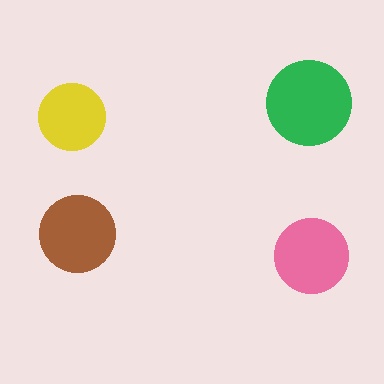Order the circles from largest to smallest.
the green one, the brown one, the pink one, the yellow one.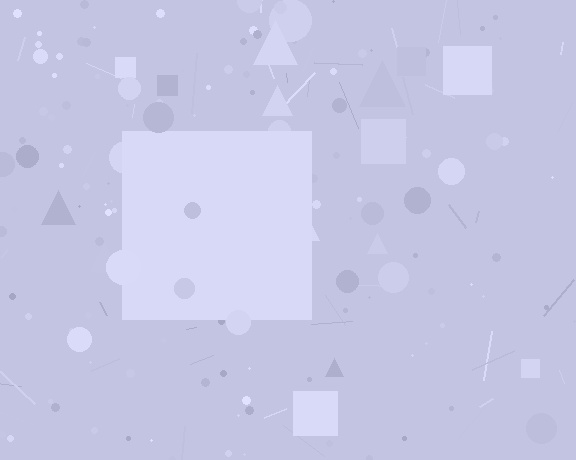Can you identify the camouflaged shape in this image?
The camouflaged shape is a square.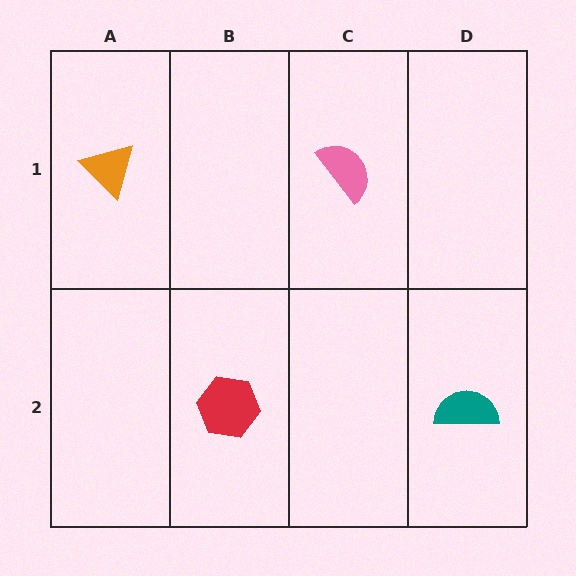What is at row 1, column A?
An orange triangle.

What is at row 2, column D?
A teal semicircle.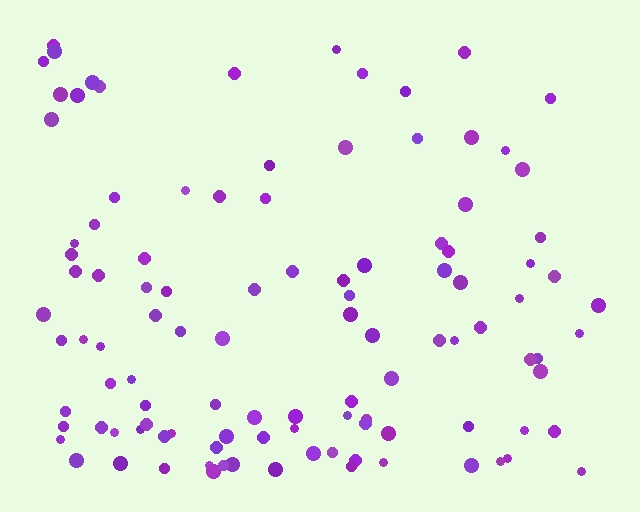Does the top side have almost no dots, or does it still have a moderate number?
Still a moderate number, just noticeably fewer than the bottom.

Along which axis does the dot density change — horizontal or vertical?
Vertical.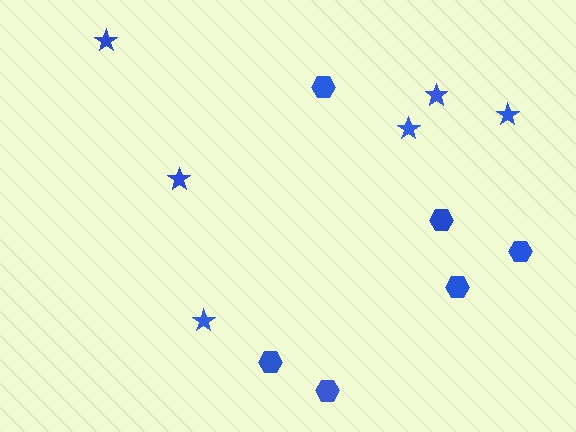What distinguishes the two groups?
There are 2 groups: one group of hexagons (6) and one group of stars (6).